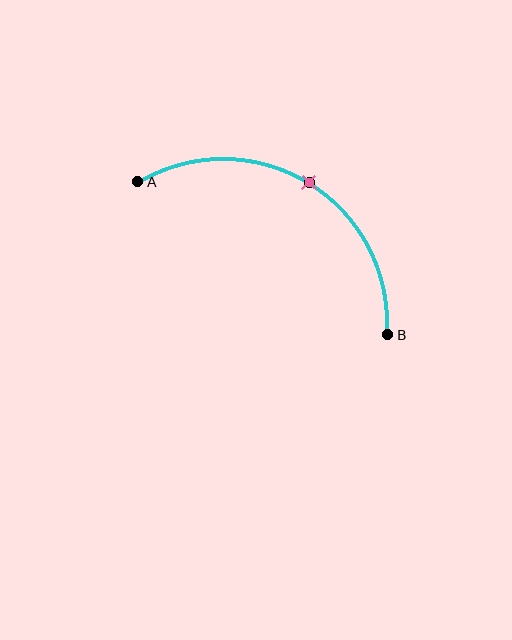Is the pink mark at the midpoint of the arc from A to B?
Yes. The pink mark lies on the arc at equal arc-length from both A and B — it is the arc midpoint.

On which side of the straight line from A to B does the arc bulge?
The arc bulges above the straight line connecting A and B.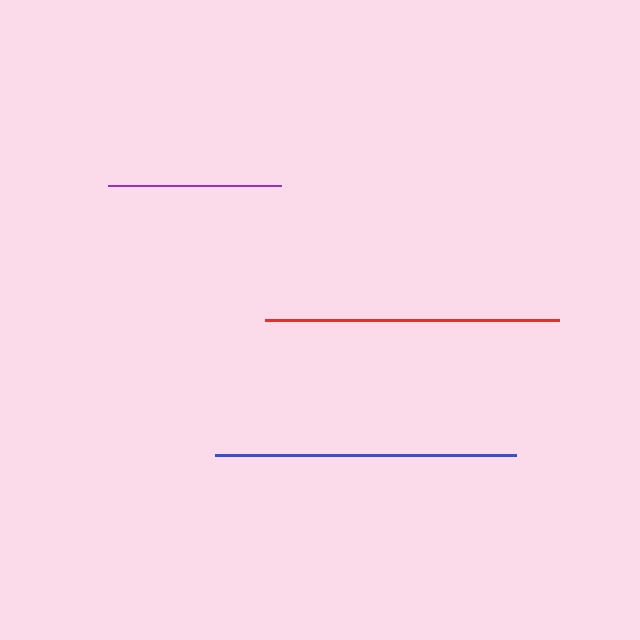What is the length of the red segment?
The red segment is approximately 294 pixels long.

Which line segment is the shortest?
The purple line is the shortest at approximately 173 pixels.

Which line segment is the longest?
The blue line is the longest at approximately 301 pixels.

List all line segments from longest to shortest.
From longest to shortest: blue, red, purple.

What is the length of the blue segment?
The blue segment is approximately 301 pixels long.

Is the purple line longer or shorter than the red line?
The red line is longer than the purple line.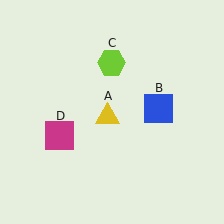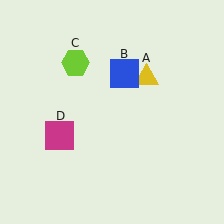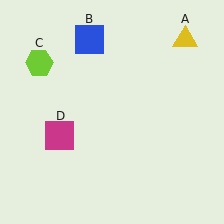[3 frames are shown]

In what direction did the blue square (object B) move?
The blue square (object B) moved up and to the left.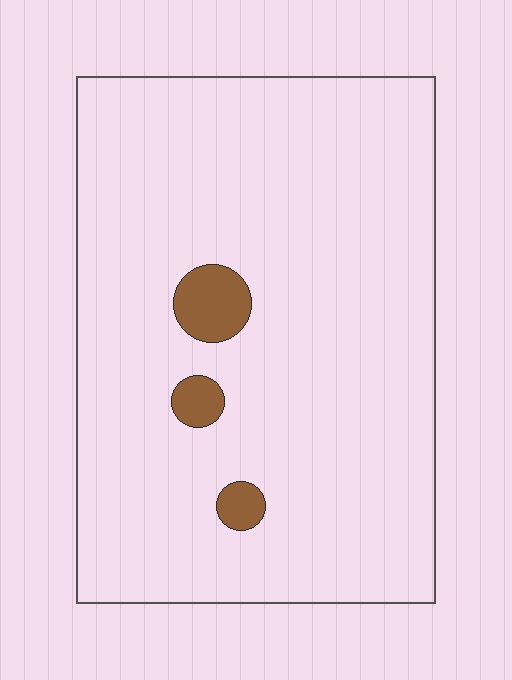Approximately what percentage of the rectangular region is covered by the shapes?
Approximately 5%.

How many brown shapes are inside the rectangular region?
3.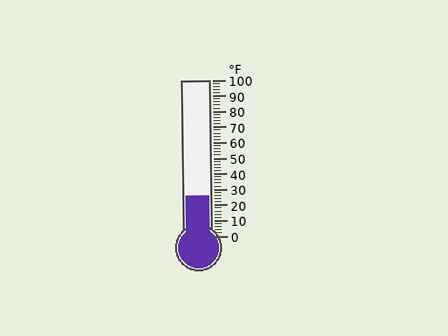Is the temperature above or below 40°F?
The temperature is below 40°F.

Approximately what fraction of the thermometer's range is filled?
The thermometer is filled to approximately 25% of its range.